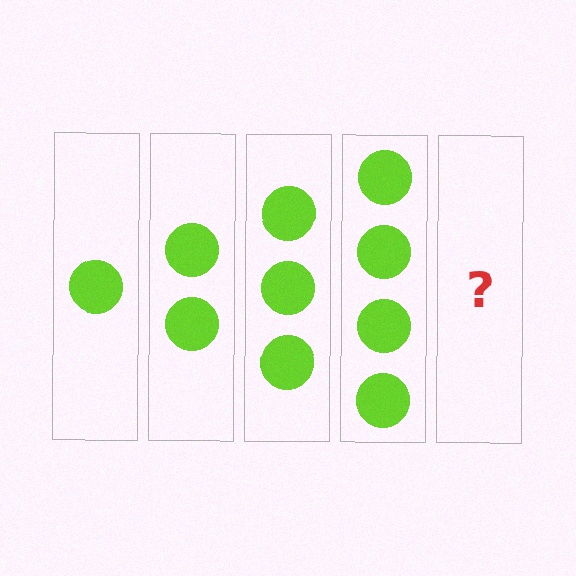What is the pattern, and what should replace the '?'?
The pattern is that each step adds one more circle. The '?' should be 5 circles.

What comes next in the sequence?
The next element should be 5 circles.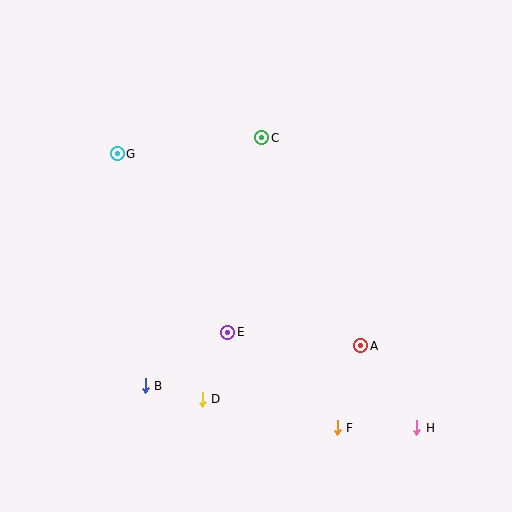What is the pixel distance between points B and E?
The distance between B and E is 98 pixels.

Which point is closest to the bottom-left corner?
Point B is closest to the bottom-left corner.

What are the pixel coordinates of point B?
Point B is at (145, 386).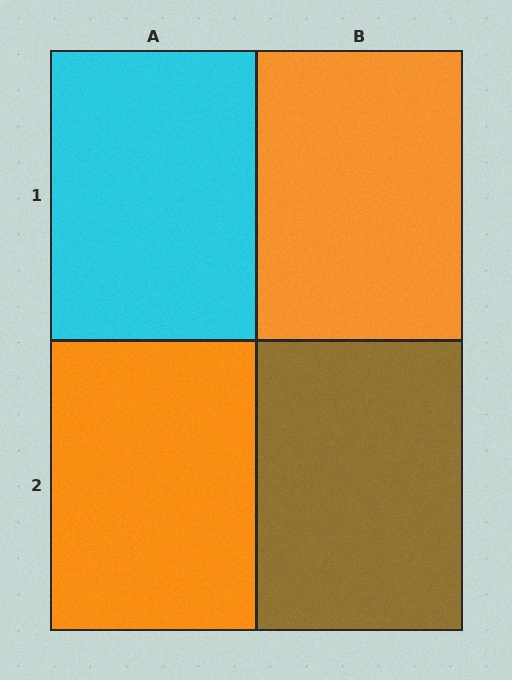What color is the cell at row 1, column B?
Orange.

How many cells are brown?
1 cell is brown.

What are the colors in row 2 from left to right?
Orange, brown.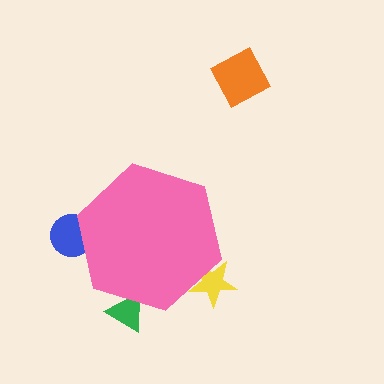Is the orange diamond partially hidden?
No, the orange diamond is fully visible.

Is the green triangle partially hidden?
Yes, the green triangle is partially hidden behind the pink hexagon.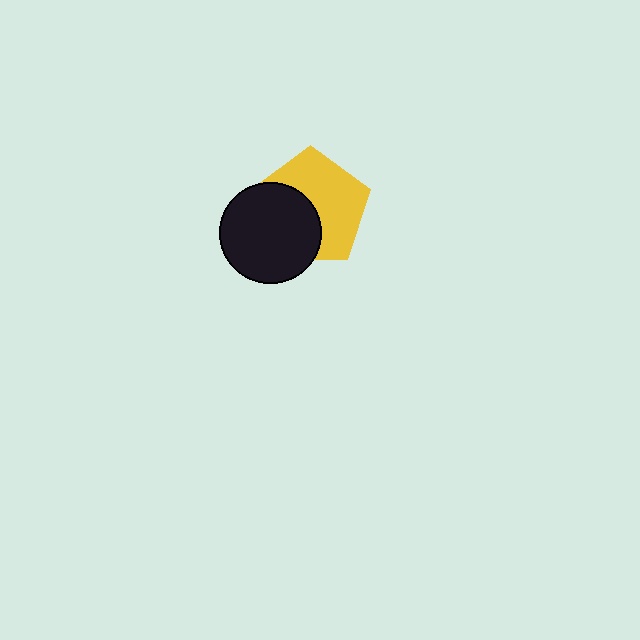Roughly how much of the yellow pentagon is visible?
About half of it is visible (roughly 58%).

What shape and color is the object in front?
The object in front is a black circle.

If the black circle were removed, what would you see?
You would see the complete yellow pentagon.